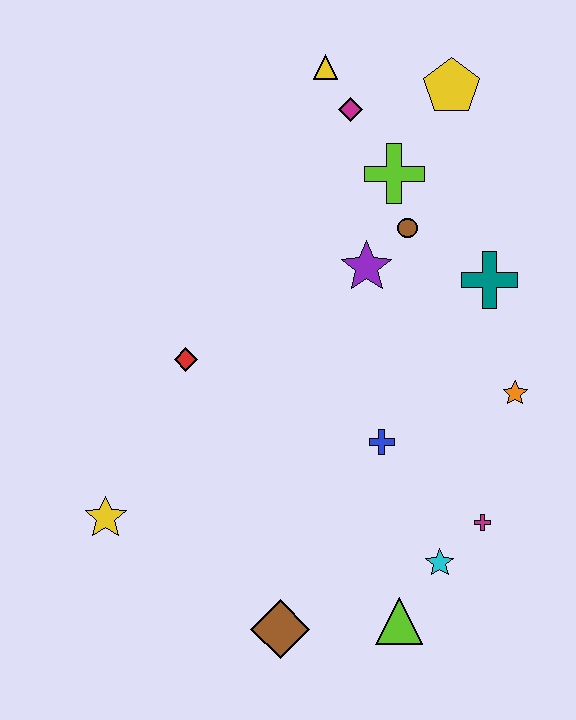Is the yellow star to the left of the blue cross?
Yes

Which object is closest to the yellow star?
The red diamond is closest to the yellow star.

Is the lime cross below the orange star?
No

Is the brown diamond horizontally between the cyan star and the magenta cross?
No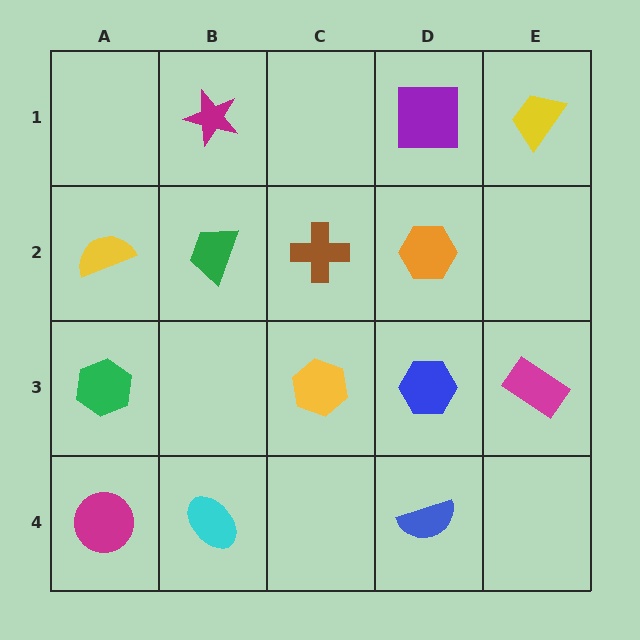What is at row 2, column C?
A brown cross.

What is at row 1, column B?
A magenta star.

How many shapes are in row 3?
4 shapes.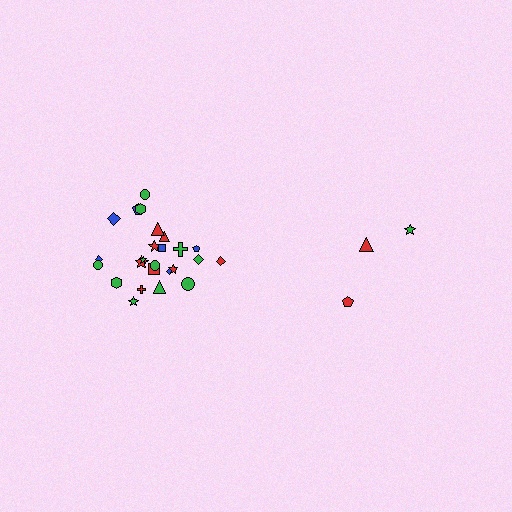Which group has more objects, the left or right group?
The left group.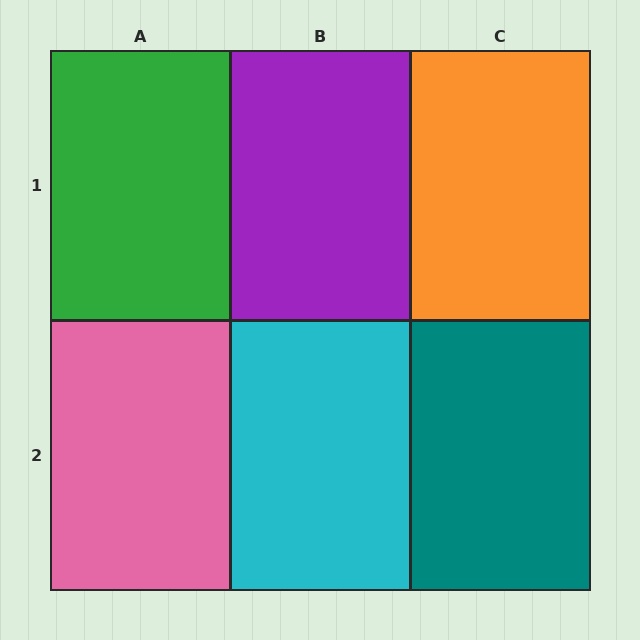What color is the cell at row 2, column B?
Cyan.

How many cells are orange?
1 cell is orange.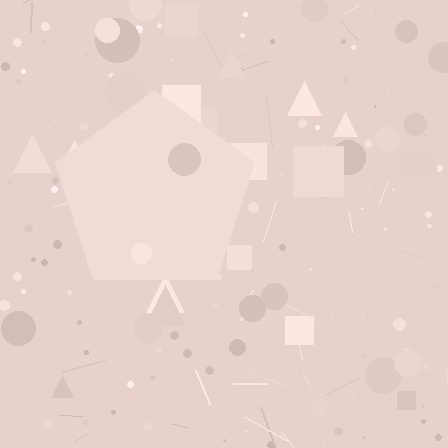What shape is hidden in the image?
A pentagon is hidden in the image.